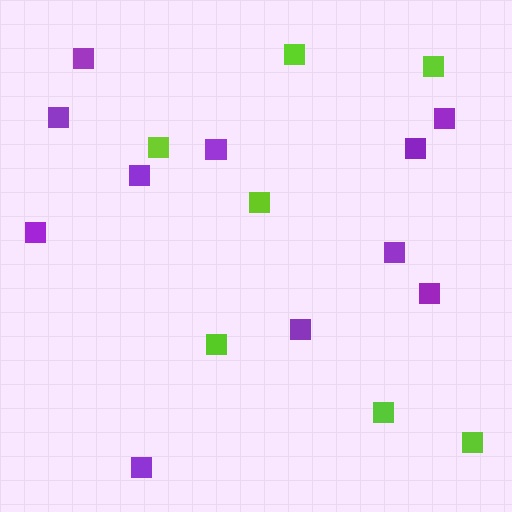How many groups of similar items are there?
There are 2 groups: one group of lime squares (7) and one group of purple squares (11).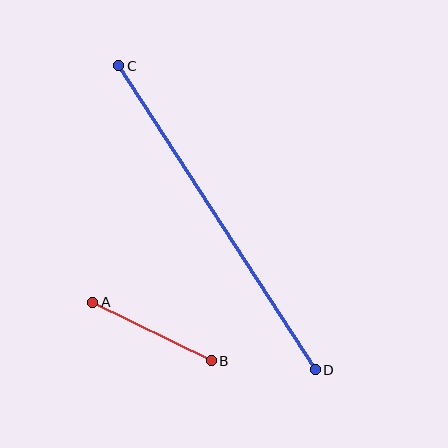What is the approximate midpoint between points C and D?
The midpoint is at approximately (217, 218) pixels.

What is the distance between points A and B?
The distance is approximately 132 pixels.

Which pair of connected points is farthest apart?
Points C and D are farthest apart.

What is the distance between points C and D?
The distance is approximately 362 pixels.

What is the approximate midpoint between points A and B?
The midpoint is at approximately (152, 332) pixels.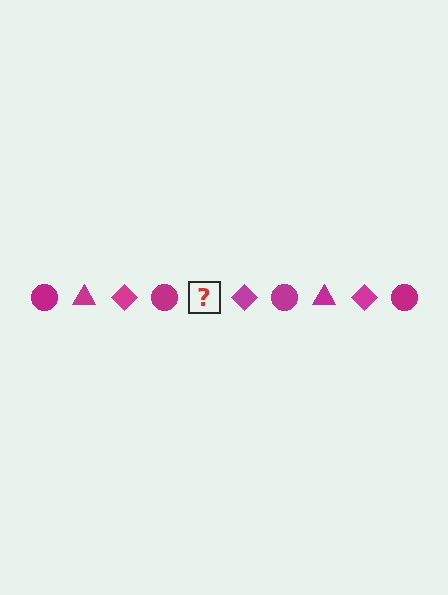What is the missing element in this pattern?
The missing element is a magenta triangle.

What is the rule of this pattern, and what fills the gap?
The rule is that the pattern cycles through circle, triangle, diamond shapes in magenta. The gap should be filled with a magenta triangle.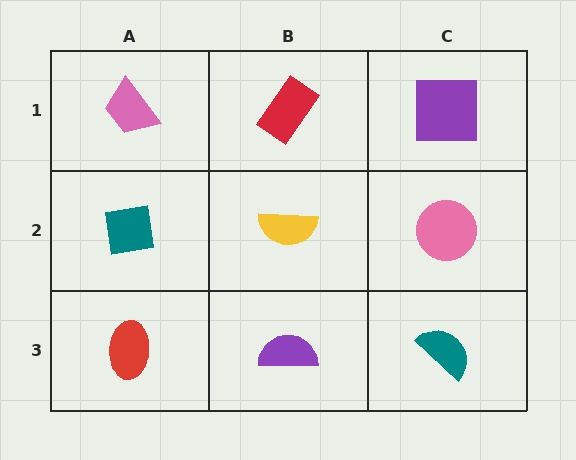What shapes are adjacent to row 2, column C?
A purple square (row 1, column C), a teal semicircle (row 3, column C), a yellow semicircle (row 2, column B).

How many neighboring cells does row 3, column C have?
2.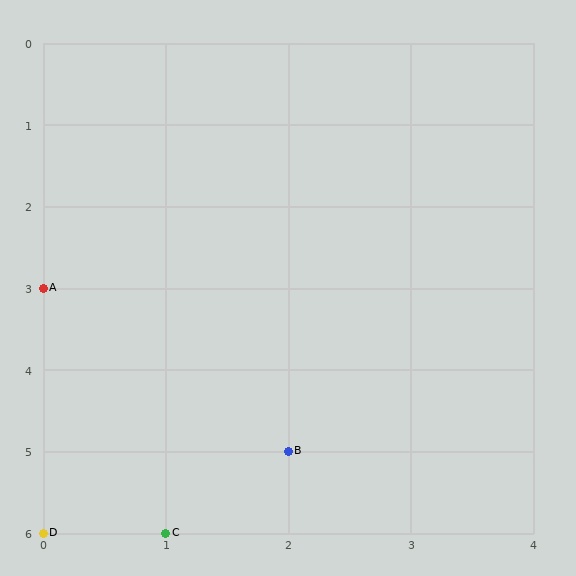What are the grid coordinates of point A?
Point A is at grid coordinates (0, 3).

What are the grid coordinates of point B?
Point B is at grid coordinates (2, 5).